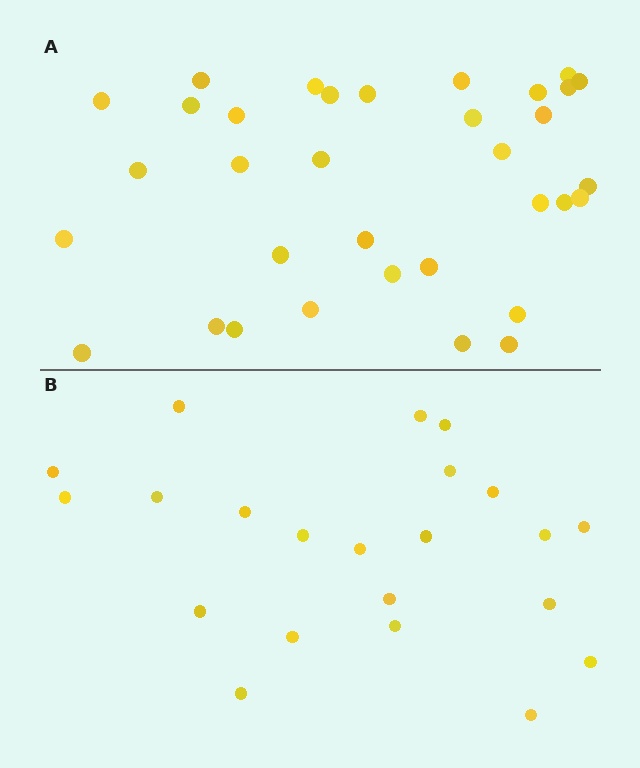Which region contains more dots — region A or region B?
Region A (the top region) has more dots.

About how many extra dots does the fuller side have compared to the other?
Region A has roughly 12 or so more dots than region B.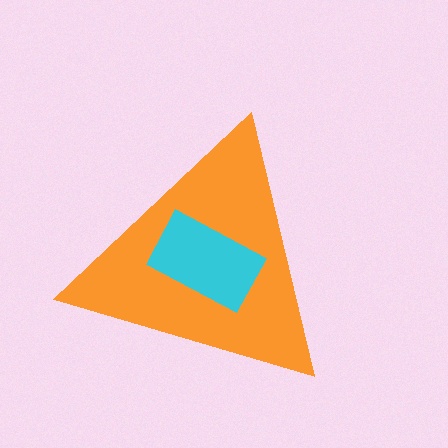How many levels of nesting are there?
2.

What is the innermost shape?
The cyan rectangle.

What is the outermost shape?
The orange triangle.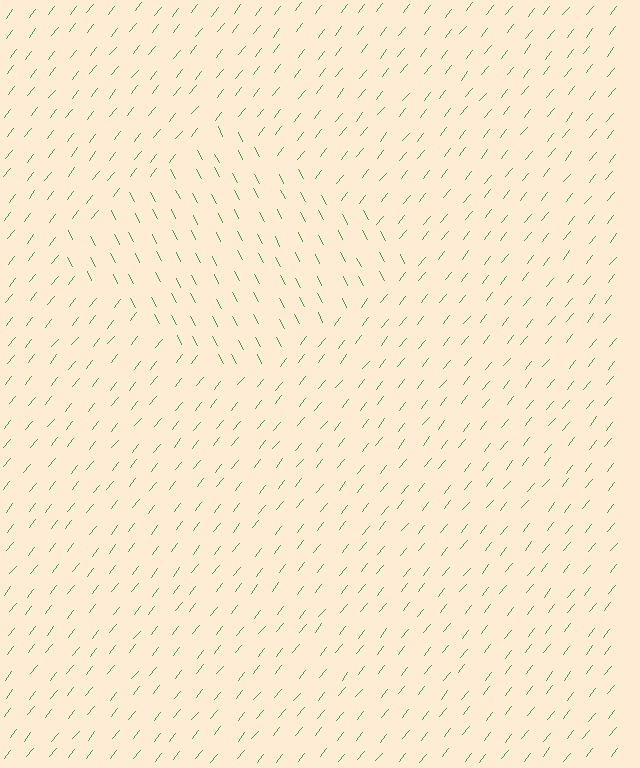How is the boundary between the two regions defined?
The boundary is defined purely by a change in line orientation (approximately 66 degrees difference). All lines are the same color and thickness.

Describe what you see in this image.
The image is filled with small green line segments. A diamond region in the image has lines oriented differently from the surrounding lines, creating a visible texture boundary.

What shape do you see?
I see a diamond.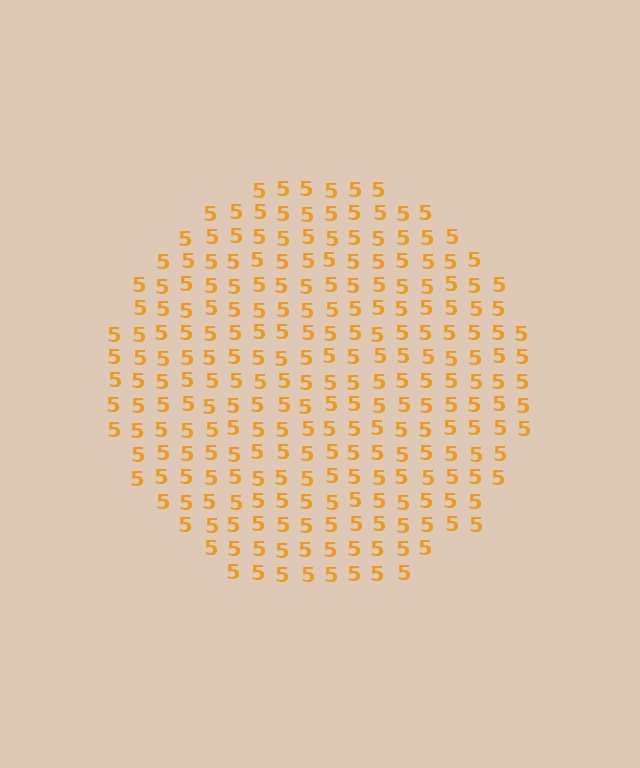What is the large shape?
The large shape is a circle.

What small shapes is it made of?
It is made of small digit 5's.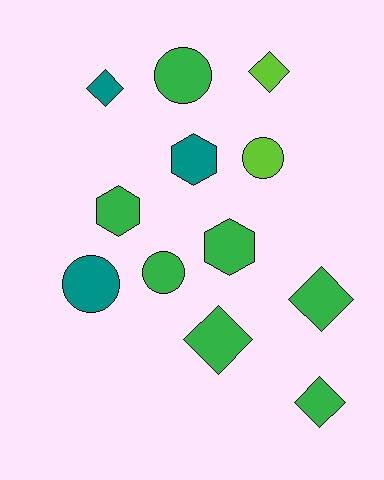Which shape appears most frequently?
Diamond, with 5 objects.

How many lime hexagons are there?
There are no lime hexagons.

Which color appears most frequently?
Green, with 7 objects.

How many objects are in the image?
There are 12 objects.